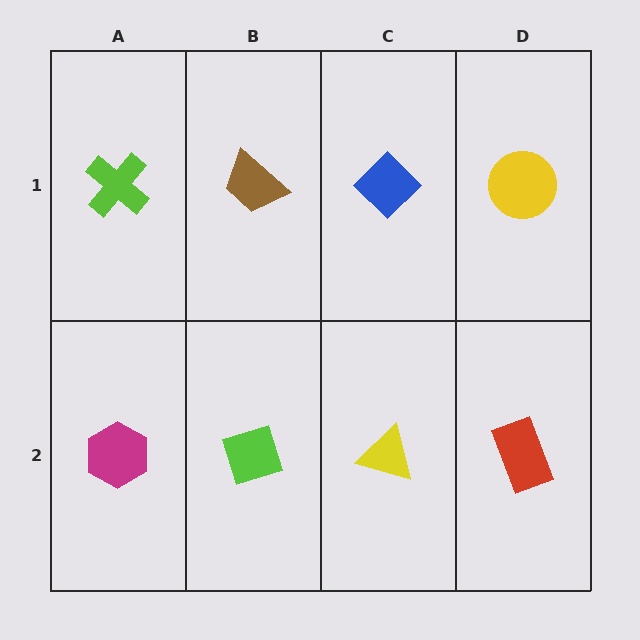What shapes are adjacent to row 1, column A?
A magenta hexagon (row 2, column A), a brown trapezoid (row 1, column B).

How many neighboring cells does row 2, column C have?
3.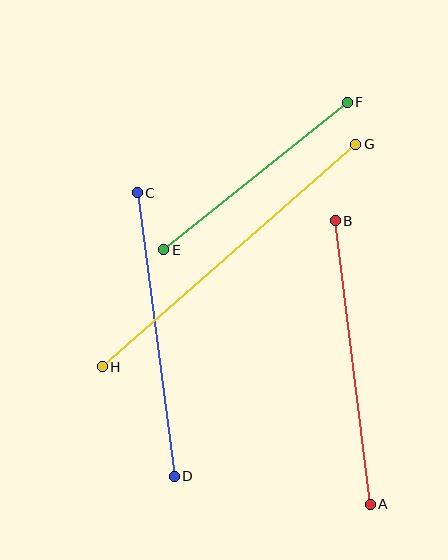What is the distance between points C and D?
The distance is approximately 286 pixels.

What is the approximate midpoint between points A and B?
The midpoint is at approximately (353, 362) pixels.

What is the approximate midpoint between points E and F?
The midpoint is at approximately (255, 176) pixels.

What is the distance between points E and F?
The distance is approximately 235 pixels.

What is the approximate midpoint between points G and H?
The midpoint is at approximately (229, 255) pixels.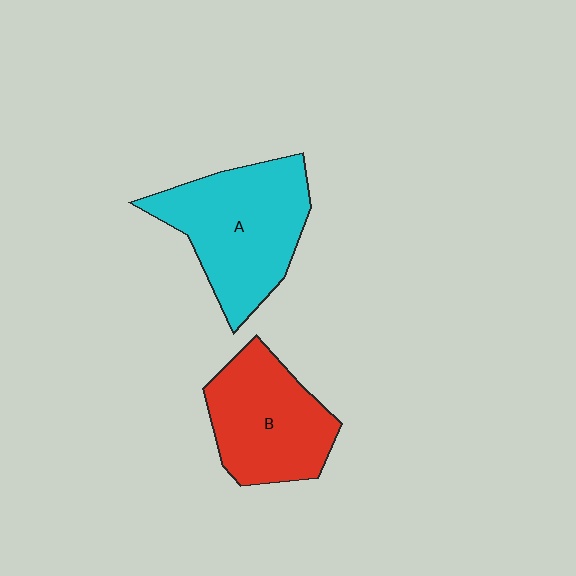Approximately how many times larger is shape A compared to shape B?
Approximately 1.2 times.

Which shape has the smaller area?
Shape B (red).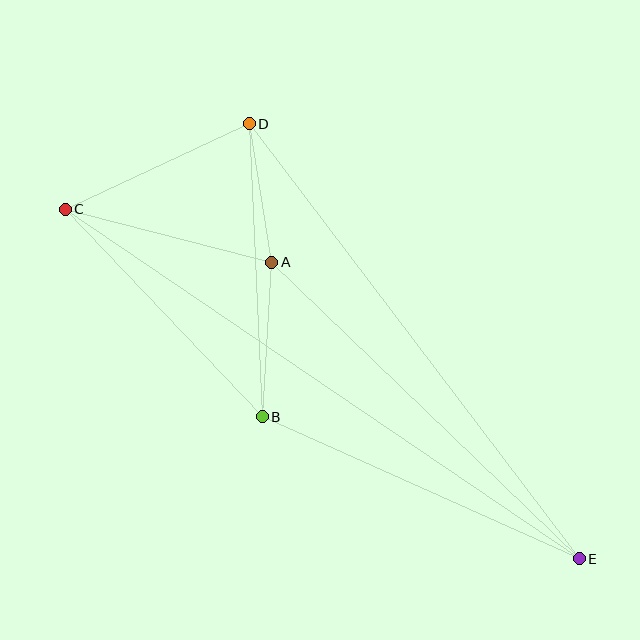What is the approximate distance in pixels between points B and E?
The distance between B and E is approximately 348 pixels.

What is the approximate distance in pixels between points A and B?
The distance between A and B is approximately 155 pixels.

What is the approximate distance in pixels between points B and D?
The distance between B and D is approximately 293 pixels.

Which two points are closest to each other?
Points A and D are closest to each other.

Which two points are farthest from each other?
Points C and E are farthest from each other.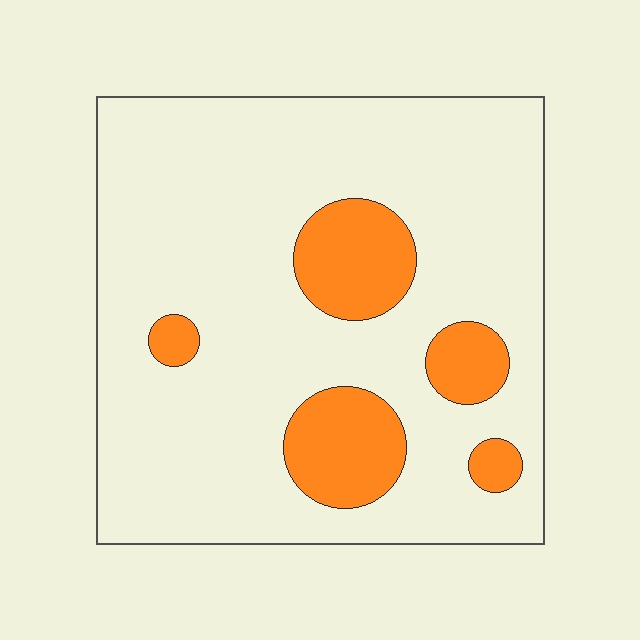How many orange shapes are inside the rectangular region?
5.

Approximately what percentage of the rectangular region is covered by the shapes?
Approximately 15%.